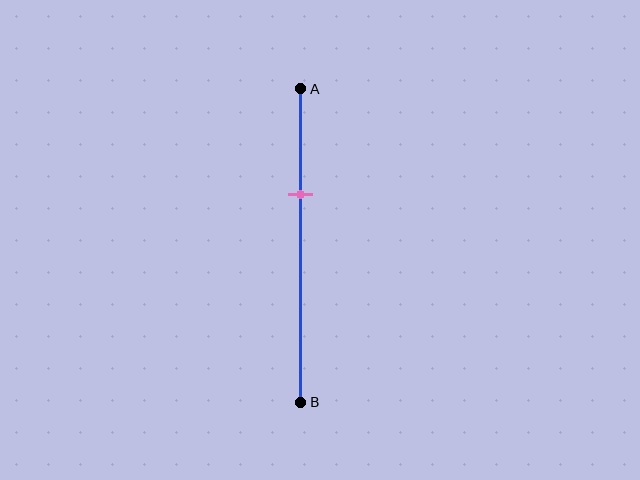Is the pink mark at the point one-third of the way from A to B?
Yes, the mark is approximately at the one-third point.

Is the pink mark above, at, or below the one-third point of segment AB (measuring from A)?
The pink mark is approximately at the one-third point of segment AB.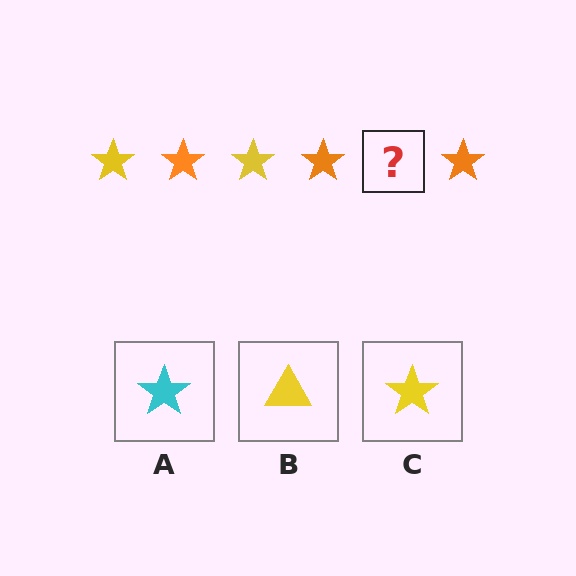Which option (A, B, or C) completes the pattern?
C.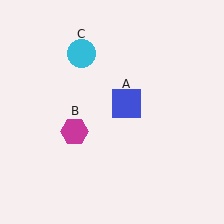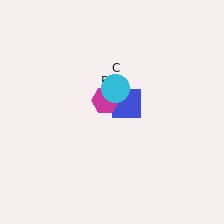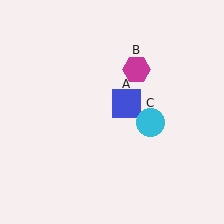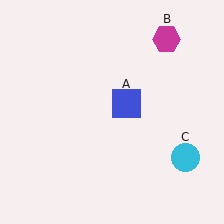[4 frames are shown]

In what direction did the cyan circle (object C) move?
The cyan circle (object C) moved down and to the right.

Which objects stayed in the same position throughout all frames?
Blue square (object A) remained stationary.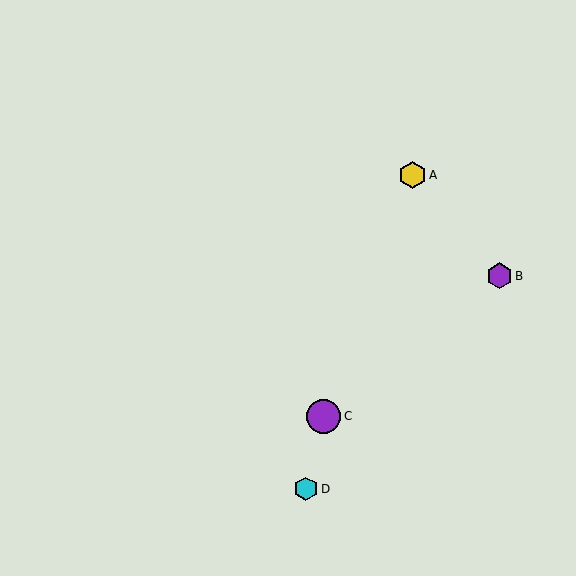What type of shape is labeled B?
Shape B is a purple hexagon.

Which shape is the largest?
The purple circle (labeled C) is the largest.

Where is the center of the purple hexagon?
The center of the purple hexagon is at (499, 276).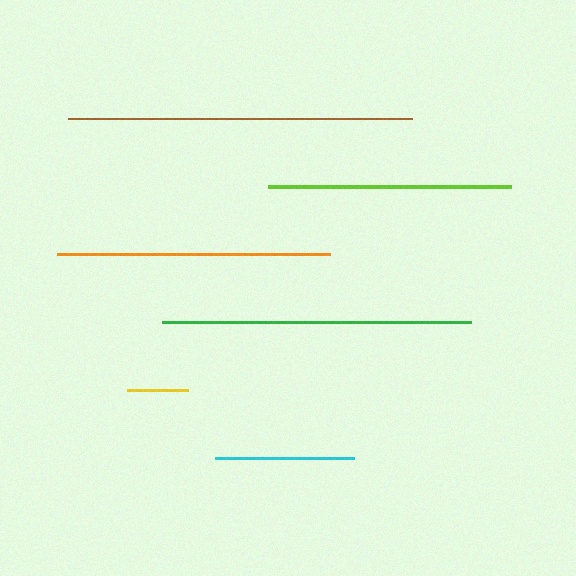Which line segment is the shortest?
The yellow line is the shortest at approximately 61 pixels.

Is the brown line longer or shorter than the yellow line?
The brown line is longer than the yellow line.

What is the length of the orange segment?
The orange segment is approximately 274 pixels long.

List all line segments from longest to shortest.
From longest to shortest: brown, green, orange, lime, cyan, yellow.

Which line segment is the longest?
The brown line is the longest at approximately 344 pixels.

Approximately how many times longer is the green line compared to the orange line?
The green line is approximately 1.1 times the length of the orange line.